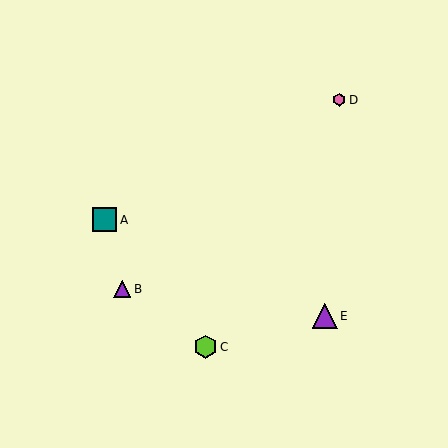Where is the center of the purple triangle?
The center of the purple triangle is at (325, 316).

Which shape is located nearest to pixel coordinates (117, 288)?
The purple triangle (labeled B) at (122, 289) is nearest to that location.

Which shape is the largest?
The purple triangle (labeled E) is the largest.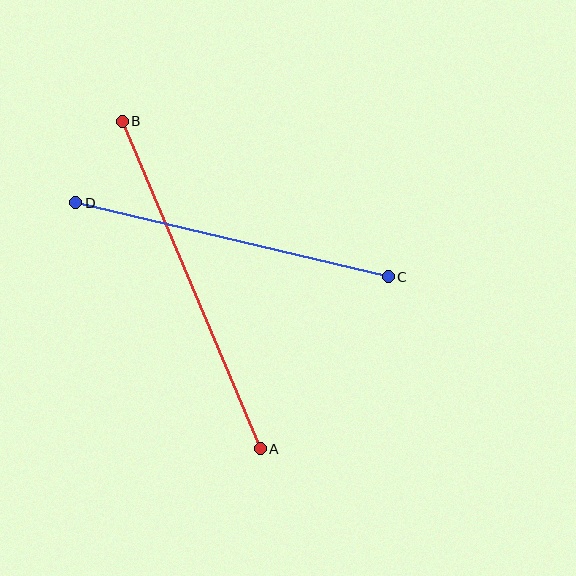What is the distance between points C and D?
The distance is approximately 321 pixels.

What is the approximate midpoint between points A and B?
The midpoint is at approximately (191, 285) pixels.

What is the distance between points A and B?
The distance is approximately 356 pixels.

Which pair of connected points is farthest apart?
Points A and B are farthest apart.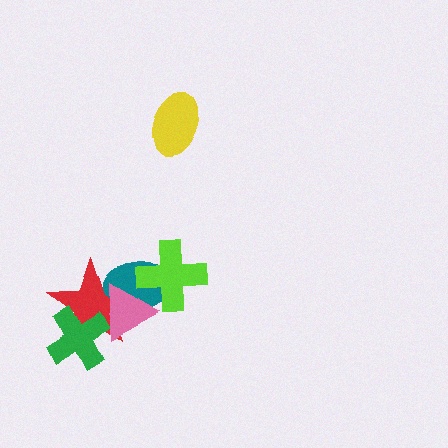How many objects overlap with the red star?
3 objects overlap with the red star.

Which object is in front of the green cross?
The pink triangle is in front of the green cross.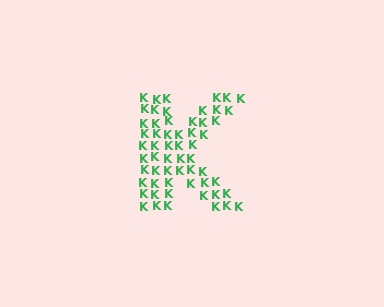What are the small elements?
The small elements are letter K's.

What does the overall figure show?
The overall figure shows the letter K.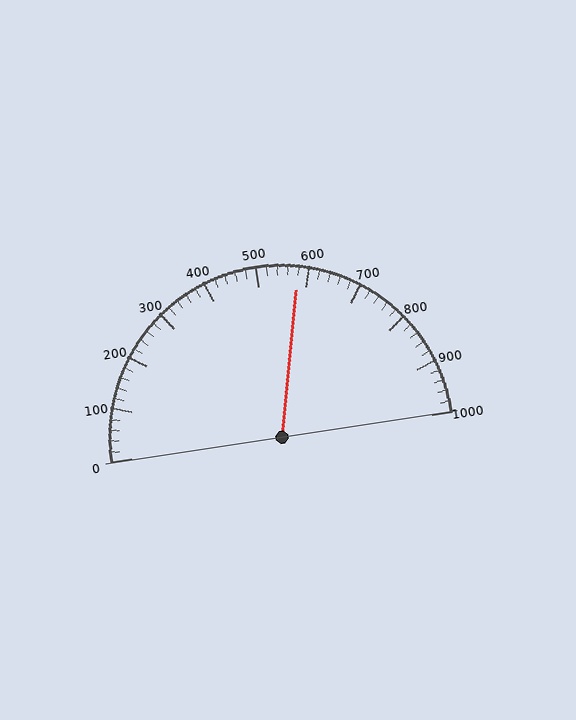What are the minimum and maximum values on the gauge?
The gauge ranges from 0 to 1000.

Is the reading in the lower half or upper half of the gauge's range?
The reading is in the upper half of the range (0 to 1000).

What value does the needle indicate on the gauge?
The needle indicates approximately 580.